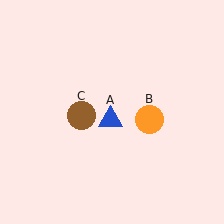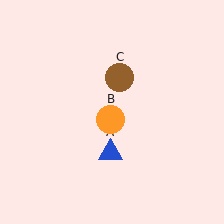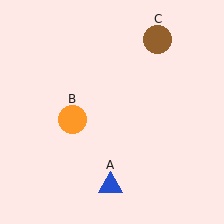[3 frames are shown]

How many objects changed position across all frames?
3 objects changed position: blue triangle (object A), orange circle (object B), brown circle (object C).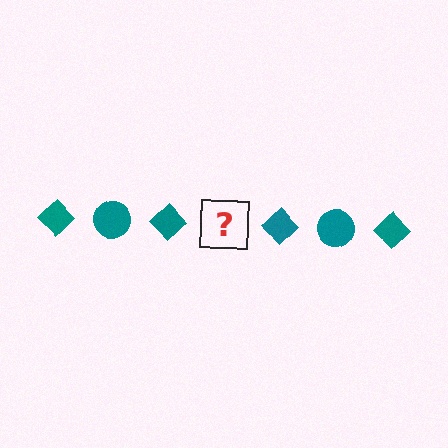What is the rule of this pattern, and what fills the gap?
The rule is that the pattern cycles through diamond, circle shapes in teal. The gap should be filled with a teal circle.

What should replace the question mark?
The question mark should be replaced with a teal circle.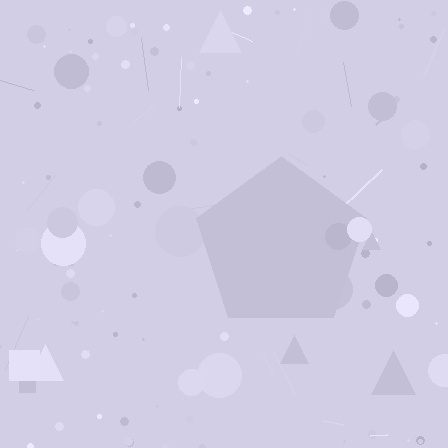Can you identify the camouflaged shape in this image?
The camouflaged shape is a pentagon.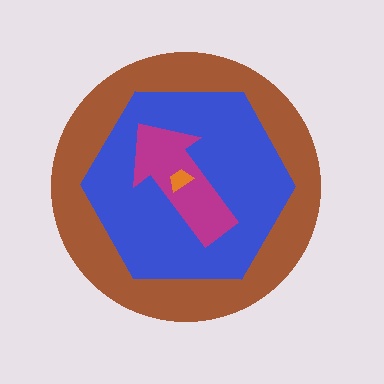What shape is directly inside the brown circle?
The blue hexagon.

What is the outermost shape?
The brown circle.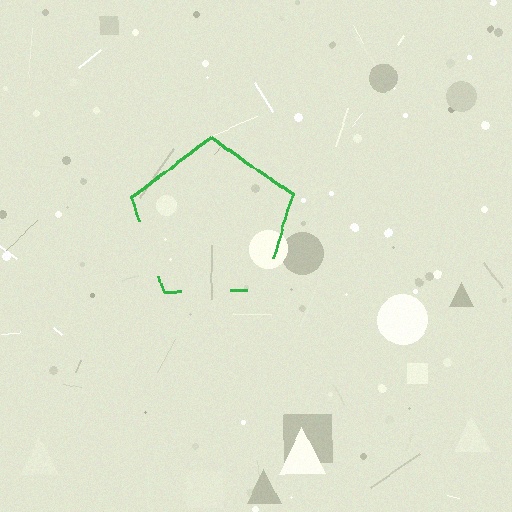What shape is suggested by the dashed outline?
The dashed outline suggests a pentagon.